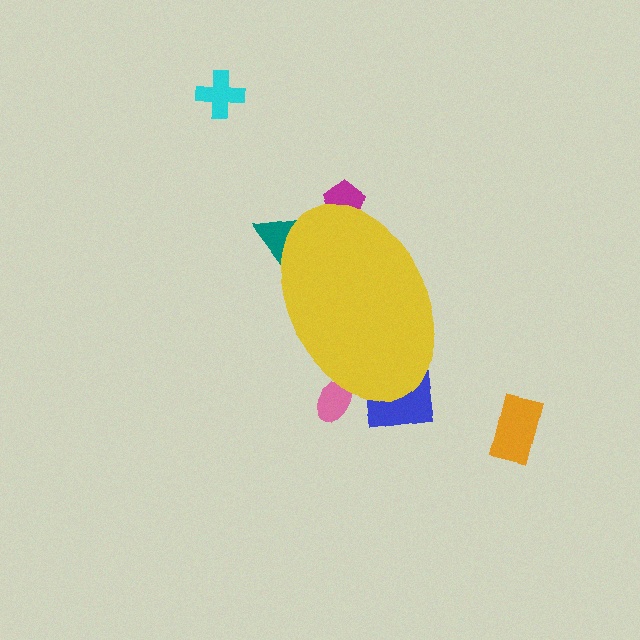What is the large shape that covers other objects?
A yellow ellipse.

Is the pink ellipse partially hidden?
Yes, the pink ellipse is partially hidden behind the yellow ellipse.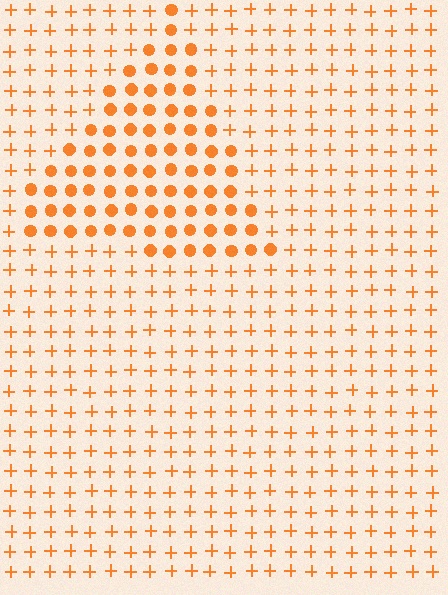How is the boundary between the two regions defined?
The boundary is defined by a change in element shape: circles inside vs. plus signs outside. All elements share the same color and spacing.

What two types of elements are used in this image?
The image uses circles inside the triangle region and plus signs outside it.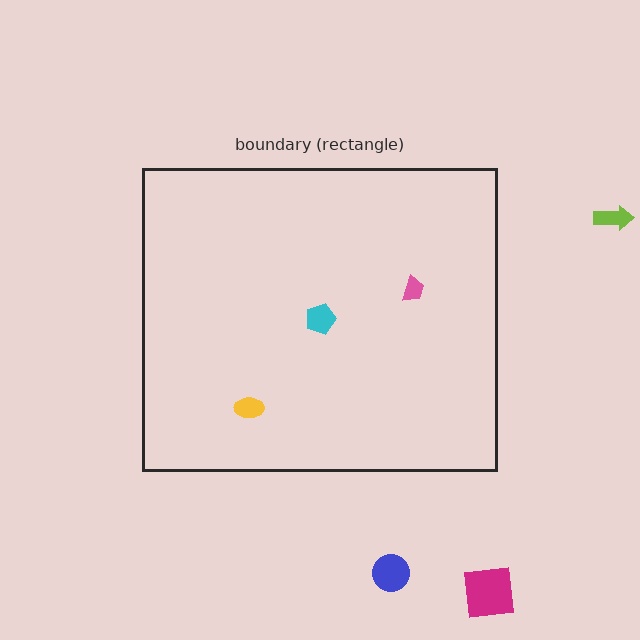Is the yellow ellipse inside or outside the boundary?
Inside.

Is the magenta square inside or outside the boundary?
Outside.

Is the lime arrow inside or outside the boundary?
Outside.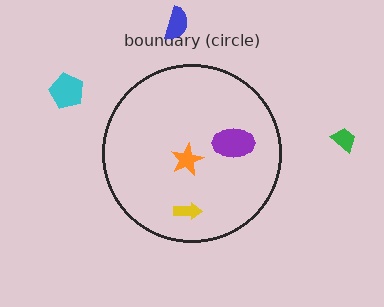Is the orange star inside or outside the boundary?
Inside.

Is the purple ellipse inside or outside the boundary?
Inside.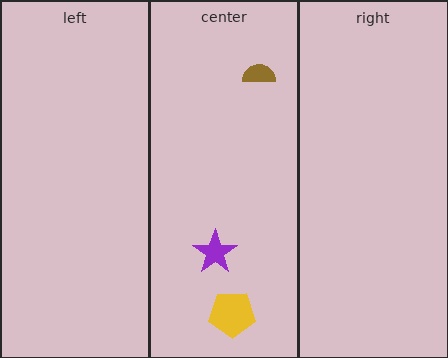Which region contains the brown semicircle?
The center region.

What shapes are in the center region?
The brown semicircle, the yellow pentagon, the purple star.